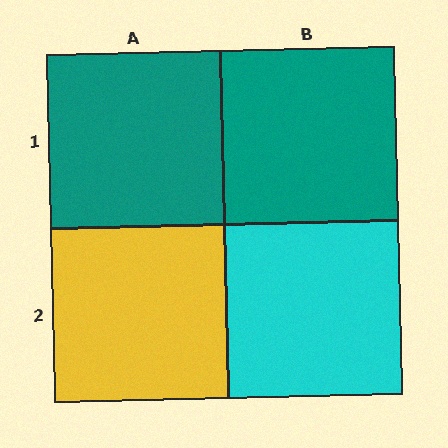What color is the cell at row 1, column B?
Teal.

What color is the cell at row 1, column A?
Teal.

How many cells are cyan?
1 cell is cyan.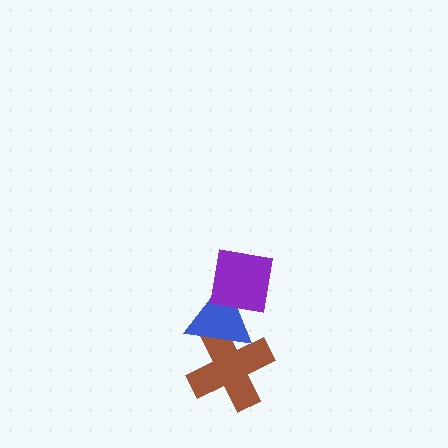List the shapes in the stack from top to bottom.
From top to bottom: the purple square, the blue triangle, the brown cross.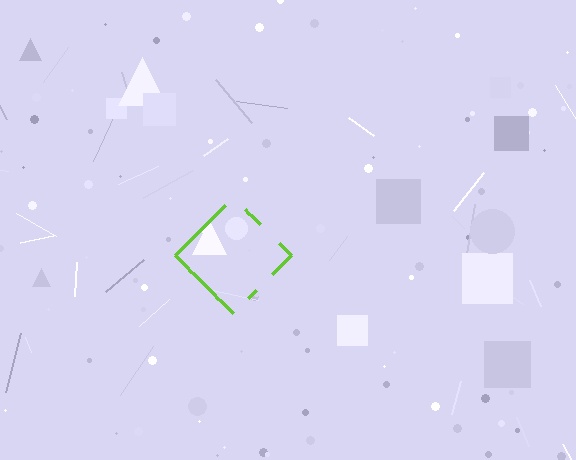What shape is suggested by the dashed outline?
The dashed outline suggests a diamond.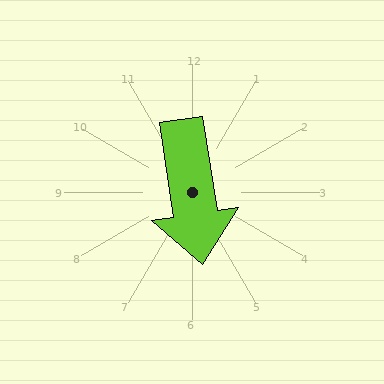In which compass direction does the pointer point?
South.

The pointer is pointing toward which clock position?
Roughly 6 o'clock.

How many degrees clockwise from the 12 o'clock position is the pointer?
Approximately 171 degrees.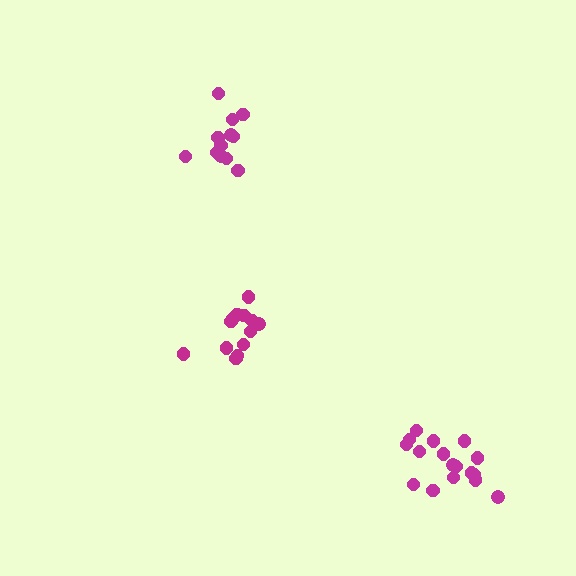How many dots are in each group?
Group 1: 13 dots, Group 2: 12 dots, Group 3: 17 dots (42 total).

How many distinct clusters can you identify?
There are 3 distinct clusters.